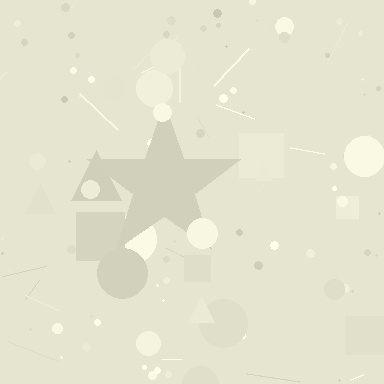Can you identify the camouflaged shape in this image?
The camouflaged shape is a star.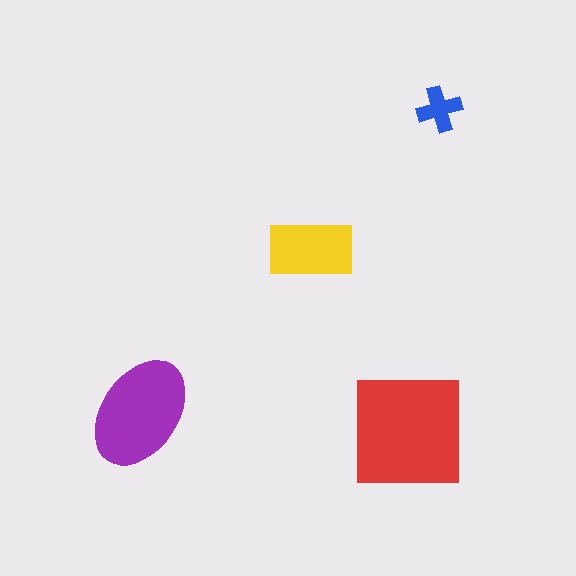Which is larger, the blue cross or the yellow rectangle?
The yellow rectangle.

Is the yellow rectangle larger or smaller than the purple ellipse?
Smaller.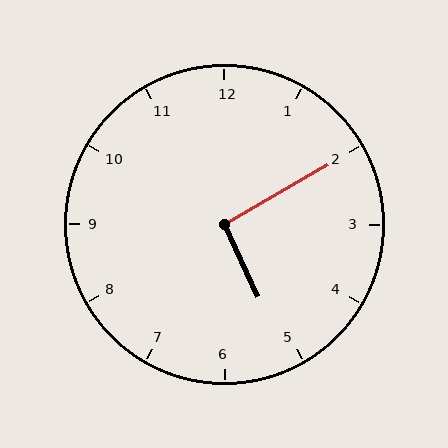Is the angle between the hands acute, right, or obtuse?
It is right.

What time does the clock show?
5:10.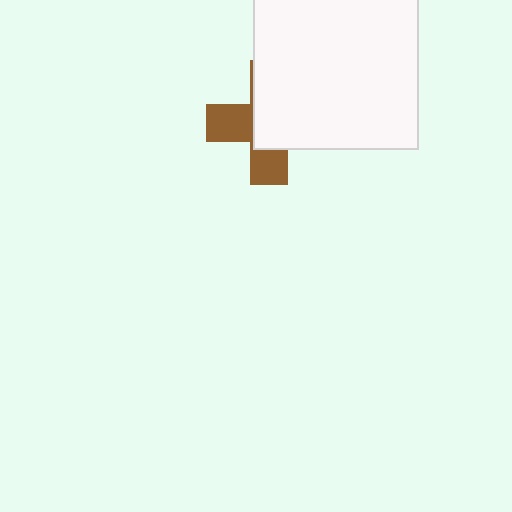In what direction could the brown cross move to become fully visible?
The brown cross could move toward the lower-left. That would shift it out from behind the white square entirely.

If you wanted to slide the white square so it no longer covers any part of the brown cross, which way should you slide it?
Slide it toward the upper-right — that is the most direct way to separate the two shapes.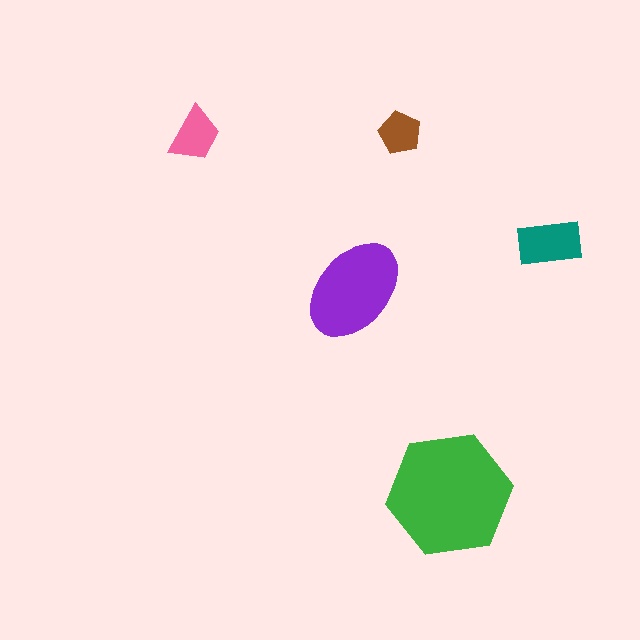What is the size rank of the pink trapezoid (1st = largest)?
4th.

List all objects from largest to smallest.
The green hexagon, the purple ellipse, the teal rectangle, the pink trapezoid, the brown pentagon.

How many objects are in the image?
There are 5 objects in the image.